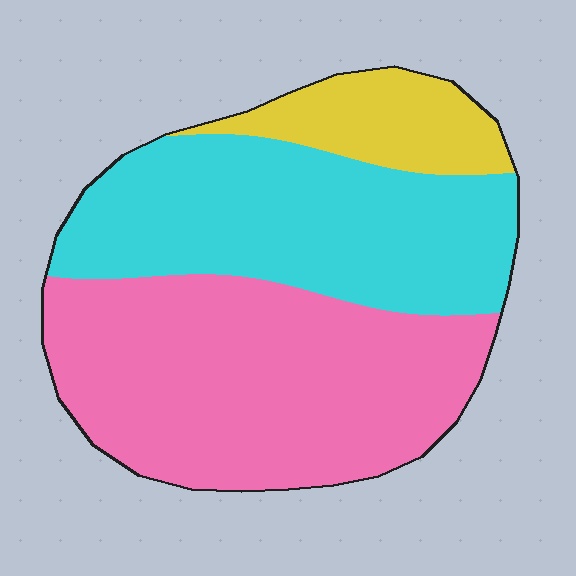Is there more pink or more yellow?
Pink.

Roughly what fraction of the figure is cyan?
Cyan takes up between a quarter and a half of the figure.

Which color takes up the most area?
Pink, at roughly 50%.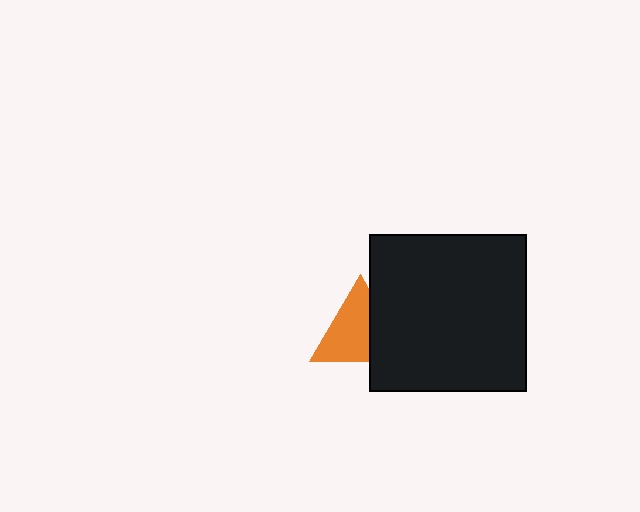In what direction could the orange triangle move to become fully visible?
The orange triangle could move left. That would shift it out from behind the black square entirely.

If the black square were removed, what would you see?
You would see the complete orange triangle.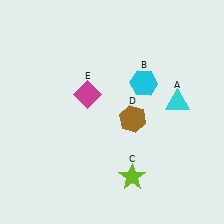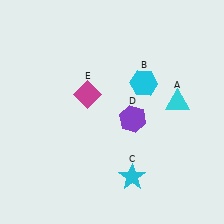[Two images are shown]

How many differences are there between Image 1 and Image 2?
There are 2 differences between the two images.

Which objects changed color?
C changed from lime to cyan. D changed from brown to purple.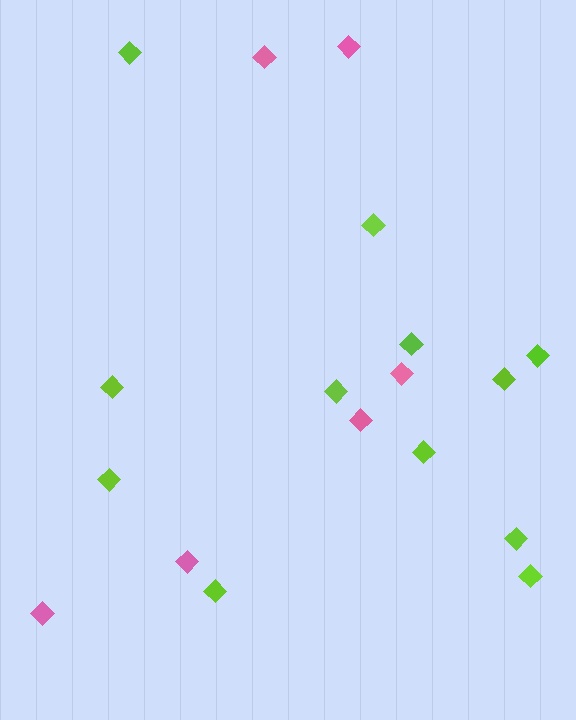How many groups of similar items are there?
There are 2 groups: one group of lime diamonds (12) and one group of pink diamonds (6).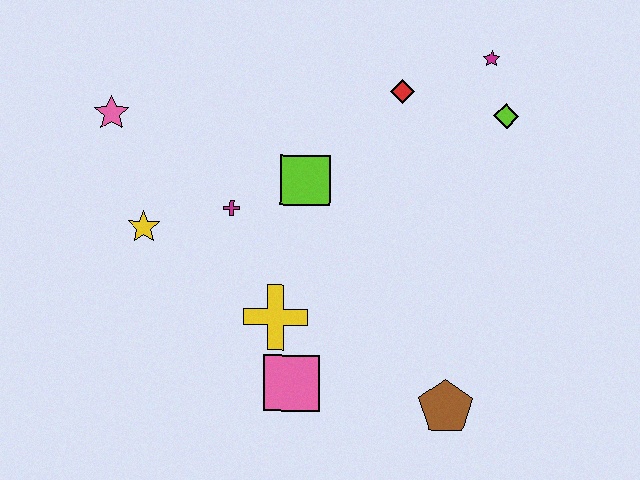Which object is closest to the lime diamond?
The magenta star is closest to the lime diamond.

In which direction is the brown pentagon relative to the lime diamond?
The brown pentagon is below the lime diamond.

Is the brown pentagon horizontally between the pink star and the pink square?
No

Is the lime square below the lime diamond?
Yes